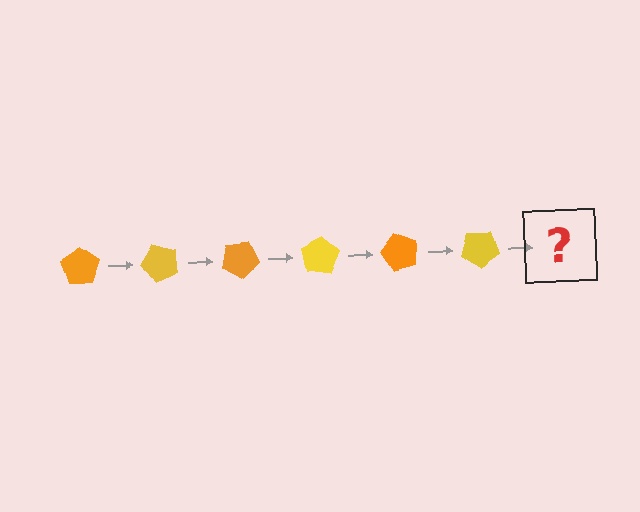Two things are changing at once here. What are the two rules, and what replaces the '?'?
The two rules are that it rotates 50 degrees each step and the color cycles through orange and yellow. The '?' should be an orange pentagon, rotated 300 degrees from the start.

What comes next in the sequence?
The next element should be an orange pentagon, rotated 300 degrees from the start.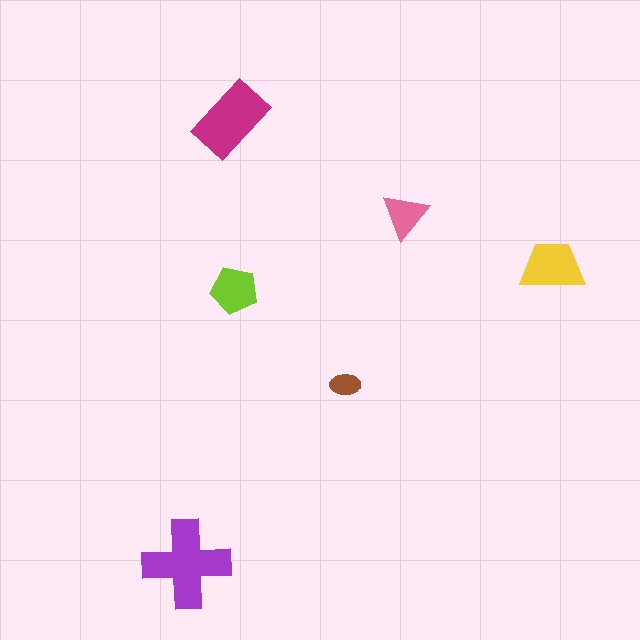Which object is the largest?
The purple cross.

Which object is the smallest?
The brown ellipse.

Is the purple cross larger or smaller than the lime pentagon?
Larger.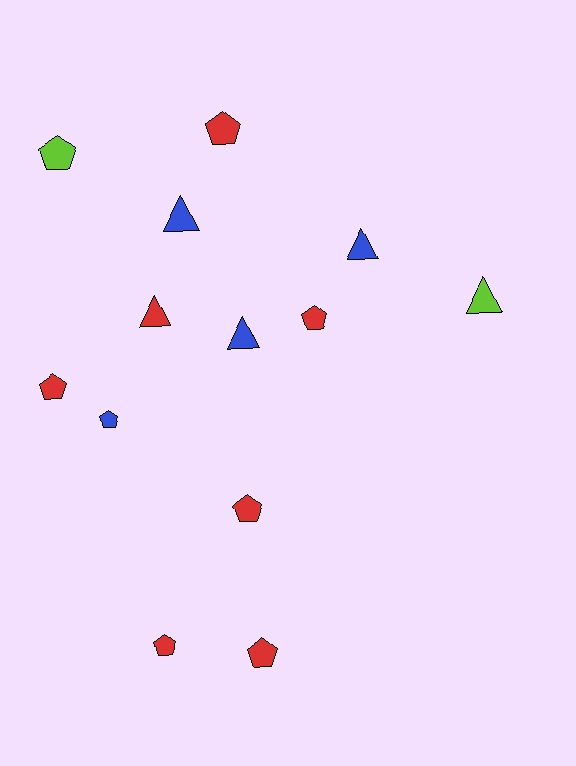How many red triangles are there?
There is 1 red triangle.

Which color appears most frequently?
Red, with 7 objects.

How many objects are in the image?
There are 13 objects.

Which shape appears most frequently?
Pentagon, with 8 objects.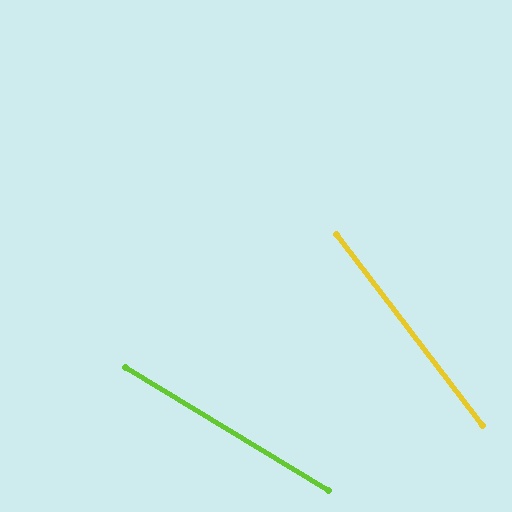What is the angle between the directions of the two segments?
Approximately 21 degrees.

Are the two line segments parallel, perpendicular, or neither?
Neither parallel nor perpendicular — they differ by about 21°.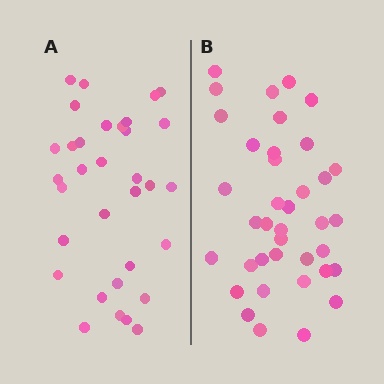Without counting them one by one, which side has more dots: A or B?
Region B (the right region) has more dots.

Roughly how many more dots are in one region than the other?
Region B has about 5 more dots than region A.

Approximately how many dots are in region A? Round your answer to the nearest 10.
About 30 dots. (The exact count is 33, which rounds to 30.)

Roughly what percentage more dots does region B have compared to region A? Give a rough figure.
About 15% more.